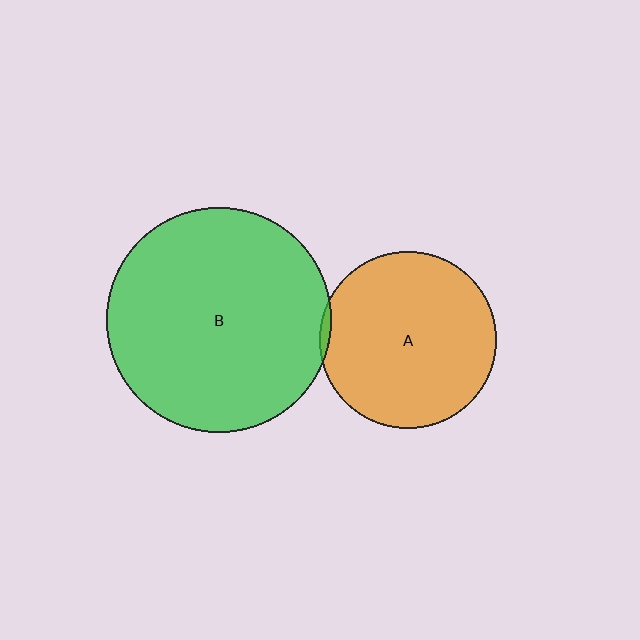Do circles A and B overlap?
Yes.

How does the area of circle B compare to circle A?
Approximately 1.6 times.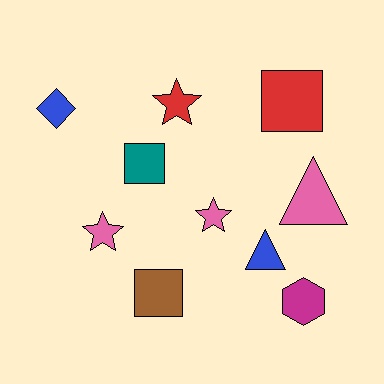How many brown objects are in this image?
There is 1 brown object.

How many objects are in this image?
There are 10 objects.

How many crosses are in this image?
There are no crosses.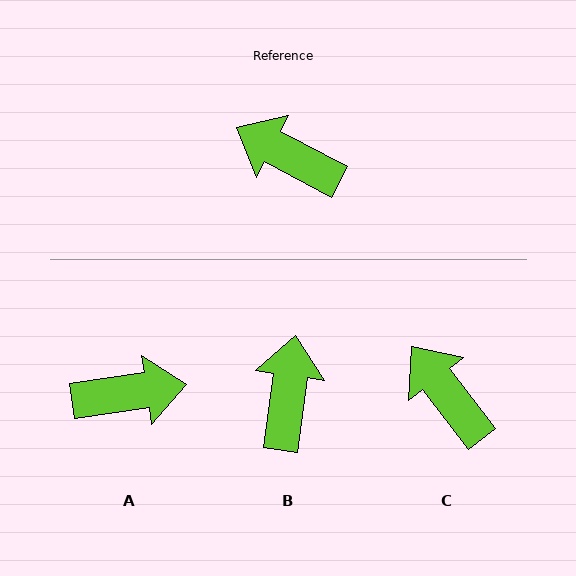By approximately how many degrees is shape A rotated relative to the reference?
Approximately 144 degrees clockwise.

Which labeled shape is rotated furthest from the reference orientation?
A, about 144 degrees away.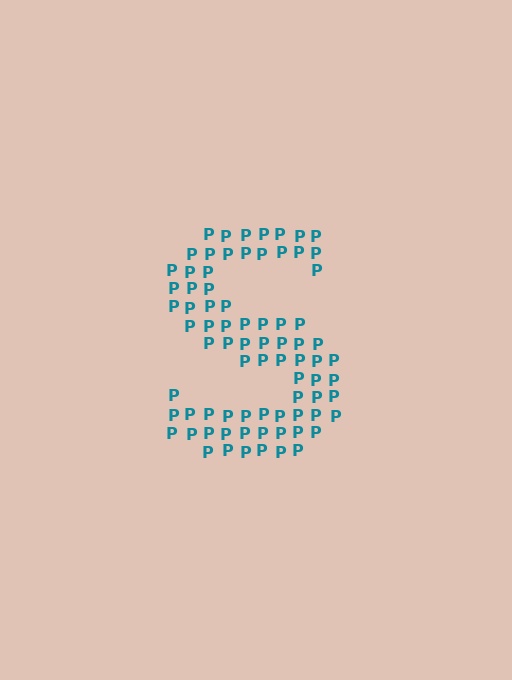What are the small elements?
The small elements are letter P's.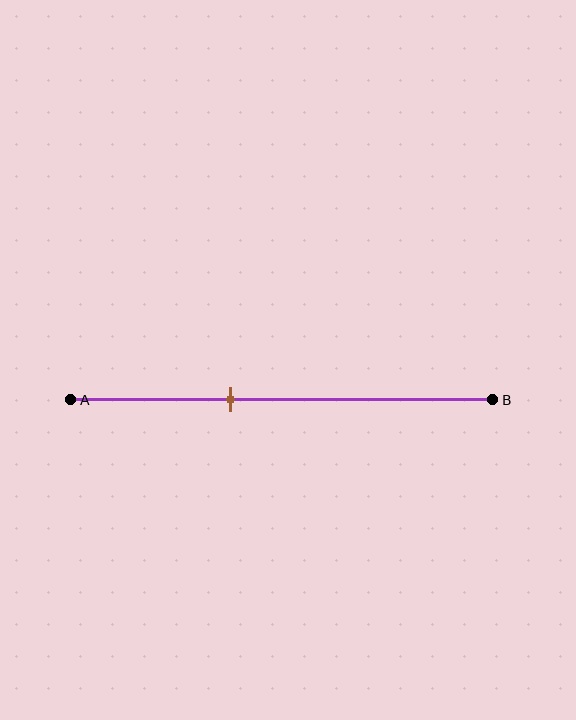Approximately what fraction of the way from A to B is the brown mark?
The brown mark is approximately 40% of the way from A to B.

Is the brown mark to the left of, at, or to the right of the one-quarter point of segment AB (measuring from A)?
The brown mark is to the right of the one-quarter point of segment AB.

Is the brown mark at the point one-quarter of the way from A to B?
No, the mark is at about 40% from A, not at the 25% one-quarter point.